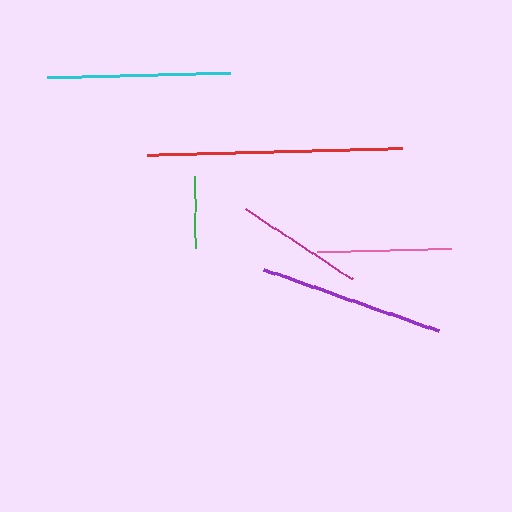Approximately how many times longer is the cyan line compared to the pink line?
The cyan line is approximately 1.4 times the length of the pink line.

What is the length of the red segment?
The red segment is approximately 255 pixels long.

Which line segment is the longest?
The red line is the longest at approximately 255 pixels.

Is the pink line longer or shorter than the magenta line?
The pink line is longer than the magenta line.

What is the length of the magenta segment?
The magenta segment is approximately 128 pixels long.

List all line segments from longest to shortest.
From longest to shortest: red, purple, cyan, pink, magenta, green.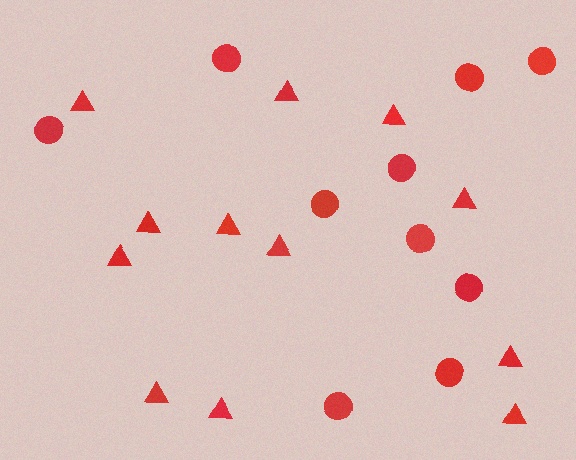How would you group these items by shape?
There are 2 groups: one group of triangles (12) and one group of circles (10).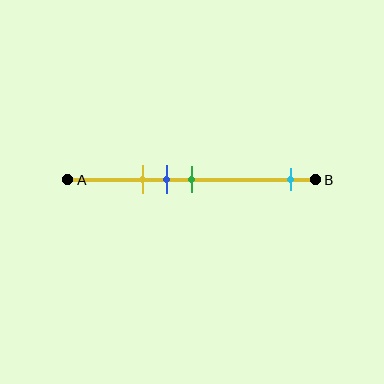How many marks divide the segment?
There are 4 marks dividing the segment.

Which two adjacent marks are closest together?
The blue and green marks are the closest adjacent pair.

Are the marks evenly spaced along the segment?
No, the marks are not evenly spaced.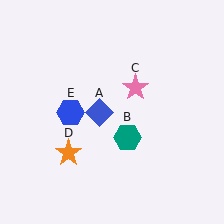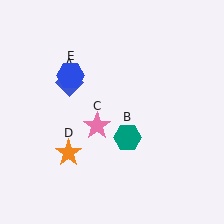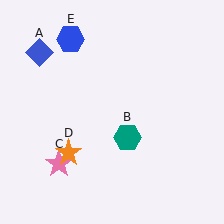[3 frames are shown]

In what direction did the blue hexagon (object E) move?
The blue hexagon (object E) moved up.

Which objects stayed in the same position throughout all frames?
Teal hexagon (object B) and orange star (object D) remained stationary.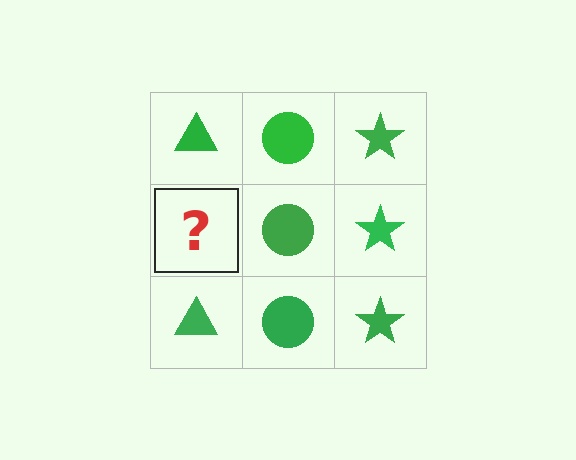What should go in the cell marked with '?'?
The missing cell should contain a green triangle.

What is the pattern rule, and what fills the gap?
The rule is that each column has a consistent shape. The gap should be filled with a green triangle.